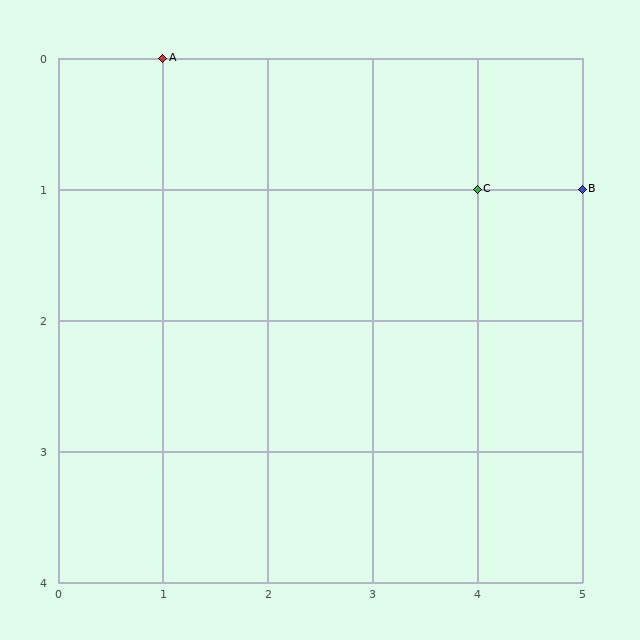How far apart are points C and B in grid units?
Points C and B are 1 column apart.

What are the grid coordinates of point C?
Point C is at grid coordinates (4, 1).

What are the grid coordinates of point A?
Point A is at grid coordinates (1, 0).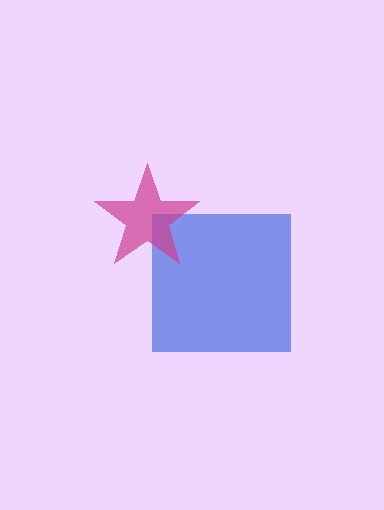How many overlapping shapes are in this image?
There are 2 overlapping shapes in the image.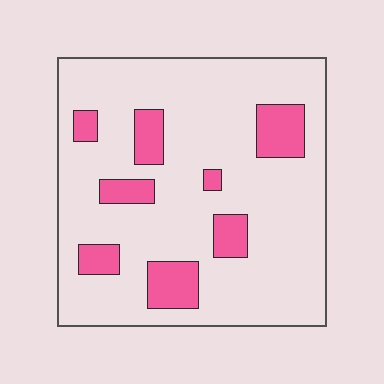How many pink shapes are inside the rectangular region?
8.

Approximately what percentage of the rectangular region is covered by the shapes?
Approximately 15%.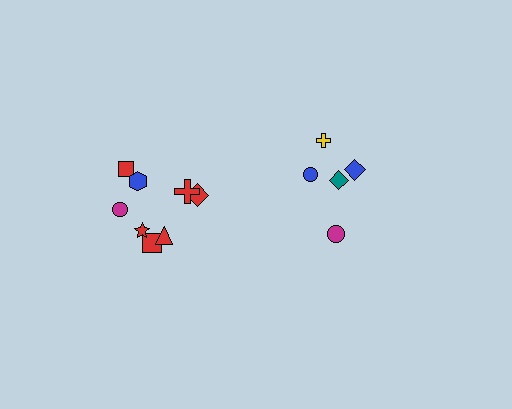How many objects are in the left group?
There are 8 objects.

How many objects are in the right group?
There are 5 objects.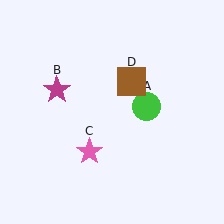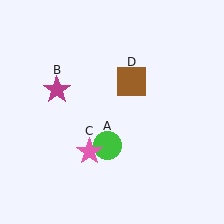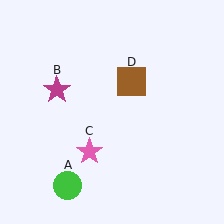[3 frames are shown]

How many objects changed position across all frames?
1 object changed position: green circle (object A).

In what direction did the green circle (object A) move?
The green circle (object A) moved down and to the left.